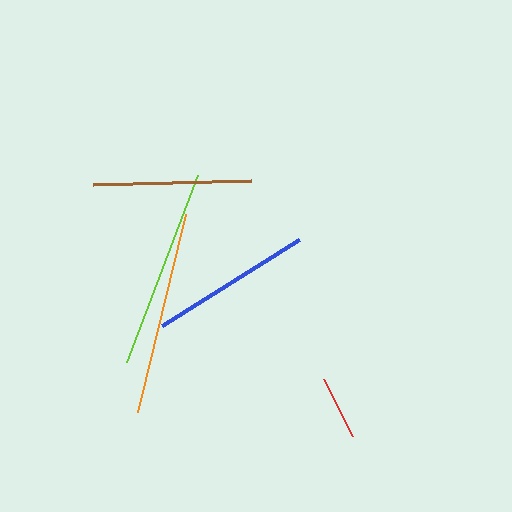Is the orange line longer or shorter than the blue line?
The orange line is longer than the blue line.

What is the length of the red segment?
The red segment is approximately 64 pixels long.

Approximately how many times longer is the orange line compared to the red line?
The orange line is approximately 3.2 times the length of the red line.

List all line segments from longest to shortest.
From longest to shortest: orange, lime, blue, brown, red.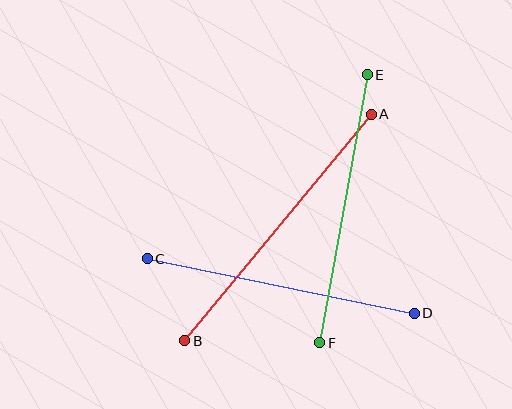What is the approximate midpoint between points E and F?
The midpoint is at approximately (343, 209) pixels.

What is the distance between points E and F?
The distance is approximately 272 pixels.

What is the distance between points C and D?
The distance is approximately 272 pixels.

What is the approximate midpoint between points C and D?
The midpoint is at approximately (281, 286) pixels.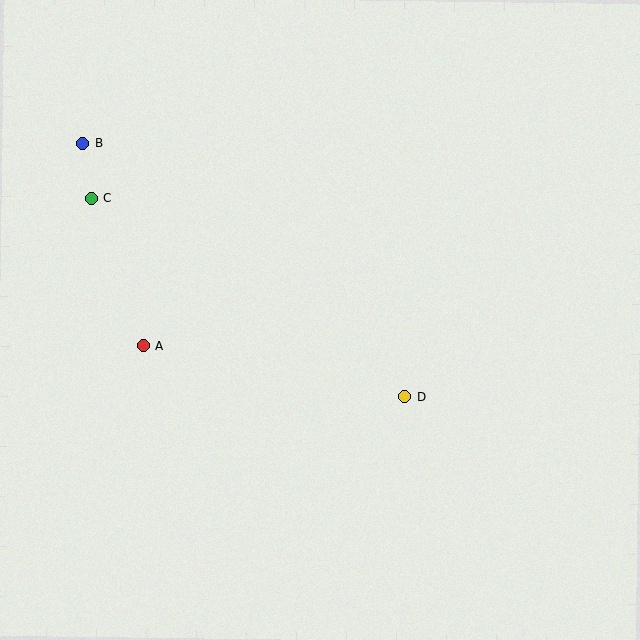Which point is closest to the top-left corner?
Point B is closest to the top-left corner.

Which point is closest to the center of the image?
Point D at (404, 397) is closest to the center.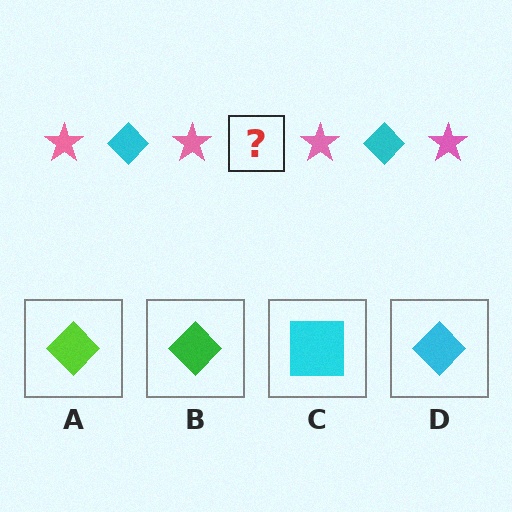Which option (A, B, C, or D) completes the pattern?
D.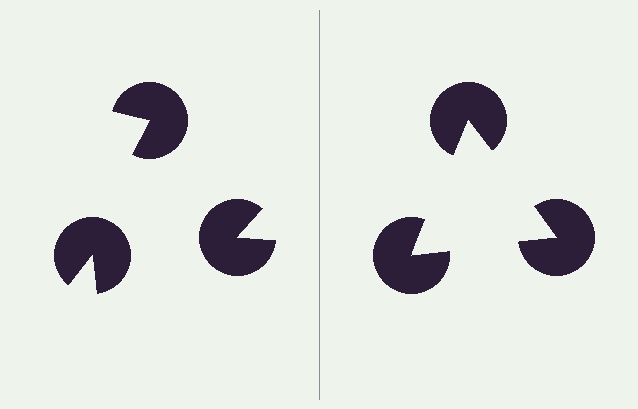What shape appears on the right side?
An illusory triangle.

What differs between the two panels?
The pac-man discs are positioned identically on both sides; only the wedge orientations differ. On the right they align to a triangle; on the left they are misaligned.